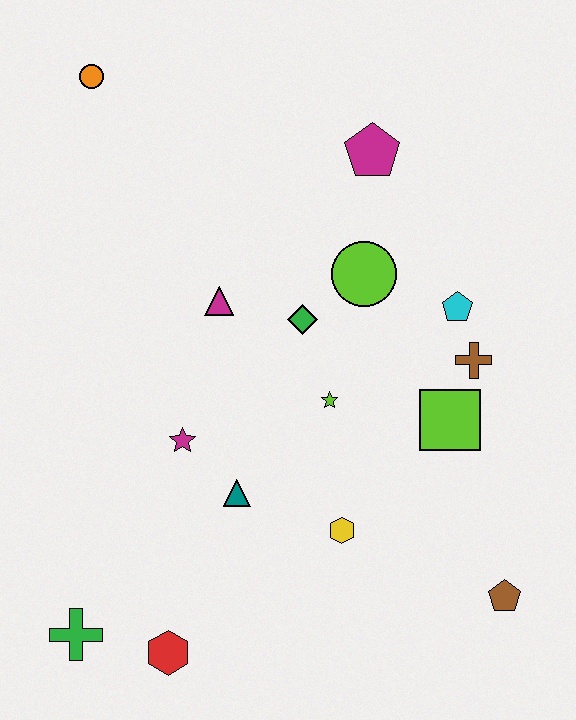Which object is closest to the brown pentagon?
The yellow hexagon is closest to the brown pentagon.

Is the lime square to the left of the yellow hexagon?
No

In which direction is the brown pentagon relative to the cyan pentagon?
The brown pentagon is below the cyan pentagon.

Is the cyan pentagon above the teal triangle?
Yes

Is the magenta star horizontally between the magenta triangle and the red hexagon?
Yes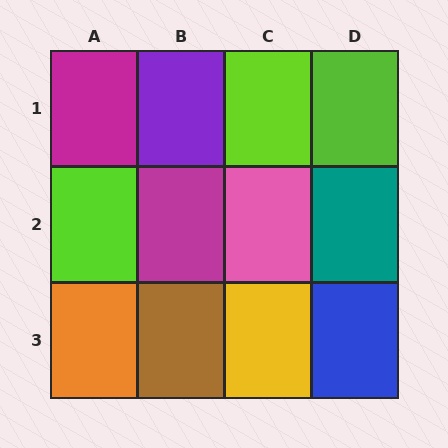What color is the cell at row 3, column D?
Blue.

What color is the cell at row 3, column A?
Orange.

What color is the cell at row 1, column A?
Magenta.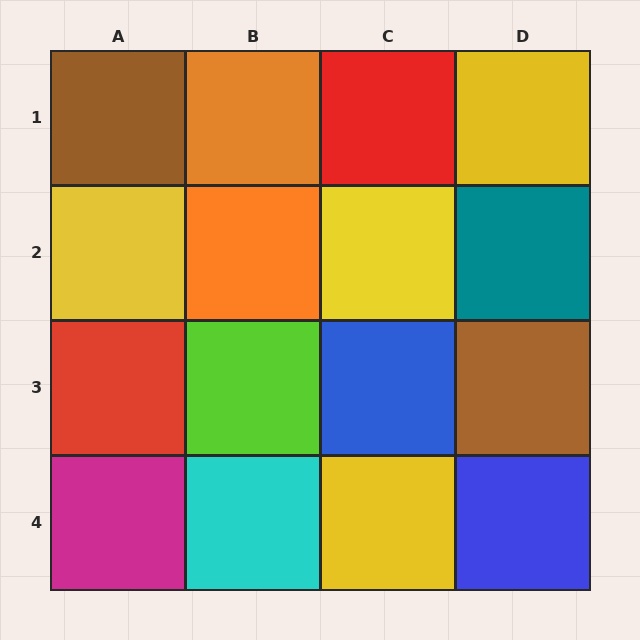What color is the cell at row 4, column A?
Magenta.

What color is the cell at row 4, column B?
Cyan.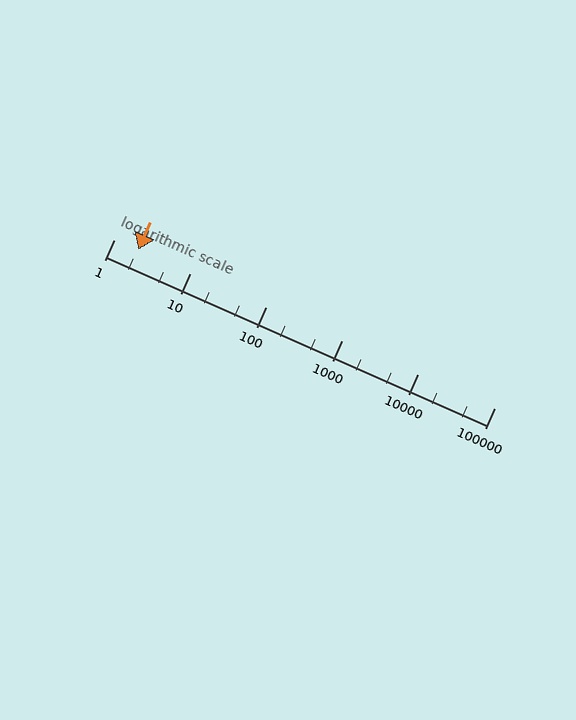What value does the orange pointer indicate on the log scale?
The pointer indicates approximately 2.1.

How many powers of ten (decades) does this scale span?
The scale spans 5 decades, from 1 to 100000.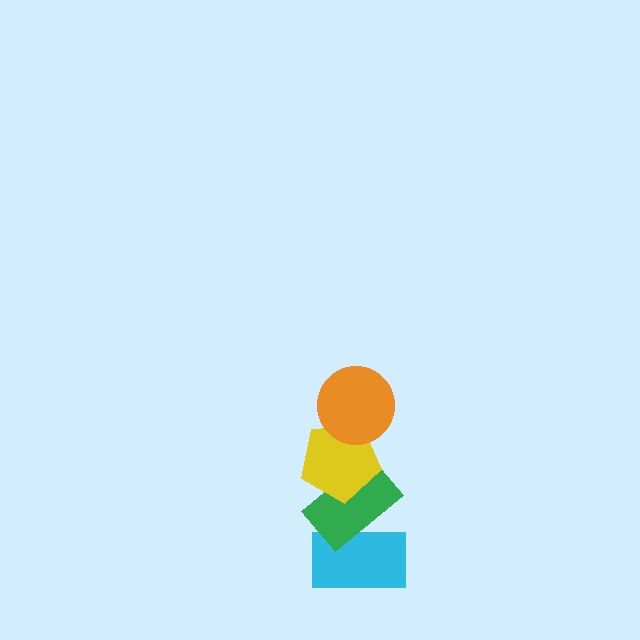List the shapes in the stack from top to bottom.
From top to bottom: the orange circle, the yellow pentagon, the green rectangle, the cyan rectangle.